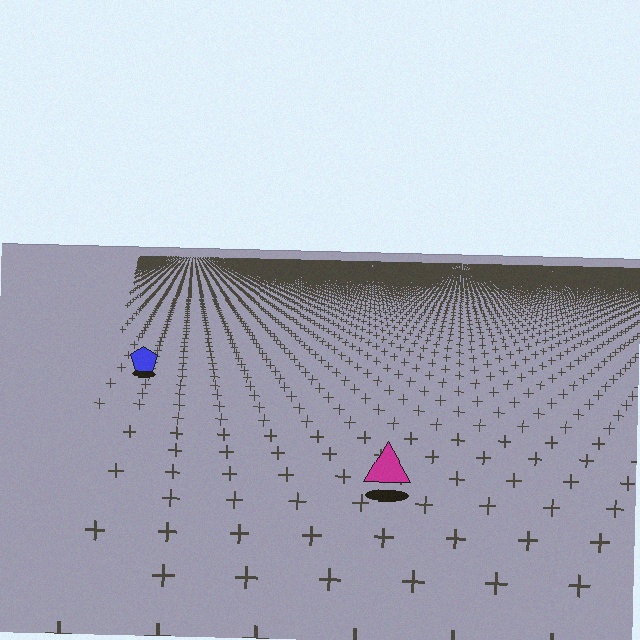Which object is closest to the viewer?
The magenta triangle is closest. The texture marks near it are larger and more spread out.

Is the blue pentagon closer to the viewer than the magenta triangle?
No. The magenta triangle is closer — you can tell from the texture gradient: the ground texture is coarser near it.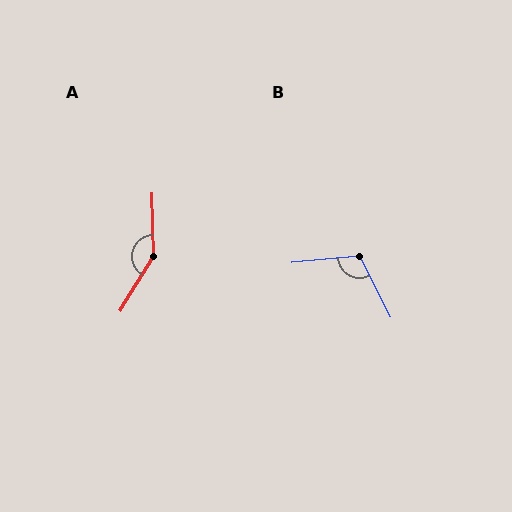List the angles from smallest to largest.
B (111°), A (148°).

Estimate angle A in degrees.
Approximately 148 degrees.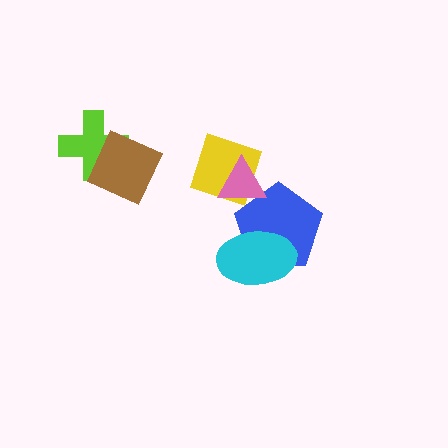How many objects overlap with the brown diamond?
1 object overlaps with the brown diamond.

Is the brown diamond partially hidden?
No, no other shape covers it.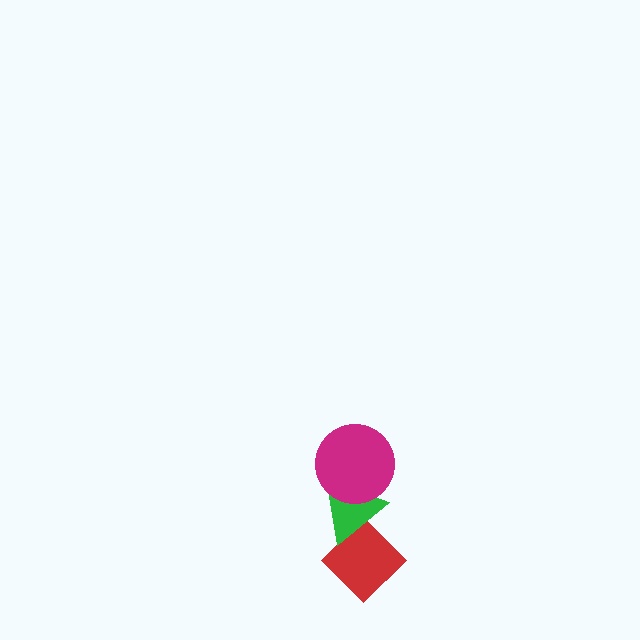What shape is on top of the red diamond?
The green triangle is on top of the red diamond.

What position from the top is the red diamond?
The red diamond is 3rd from the top.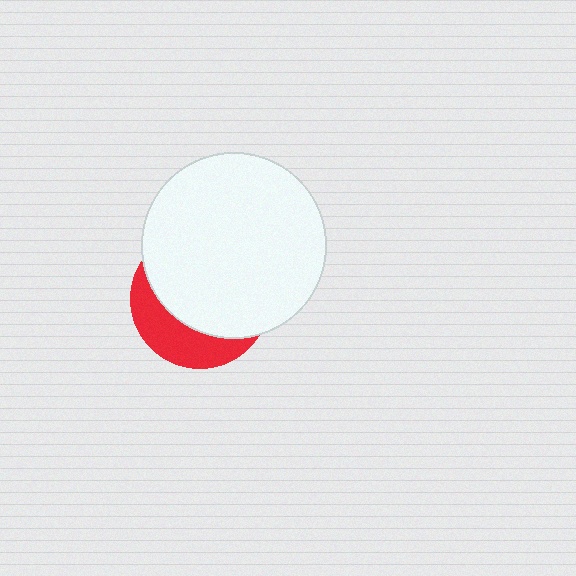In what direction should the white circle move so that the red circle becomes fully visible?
The white circle should move up. That is the shortest direction to clear the overlap and leave the red circle fully visible.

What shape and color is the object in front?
The object in front is a white circle.